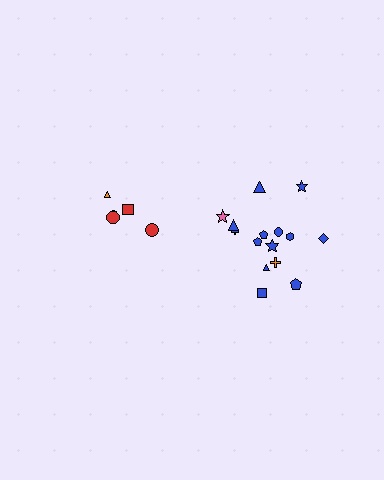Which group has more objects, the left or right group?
The right group.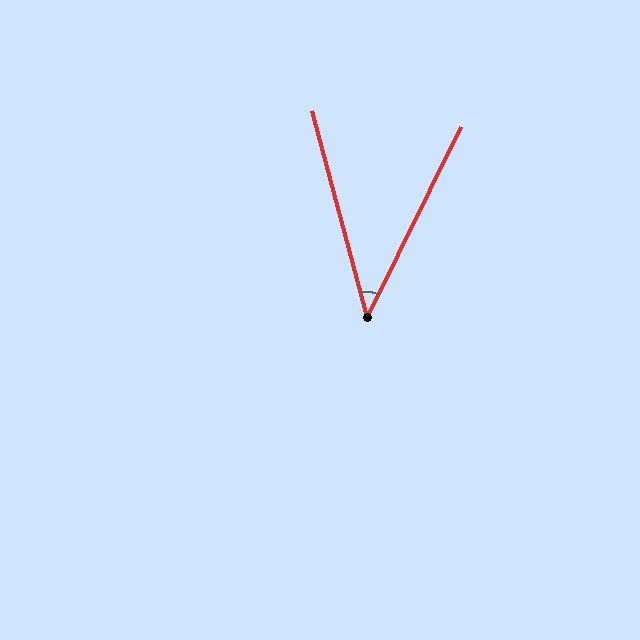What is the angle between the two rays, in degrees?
Approximately 41 degrees.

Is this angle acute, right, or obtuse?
It is acute.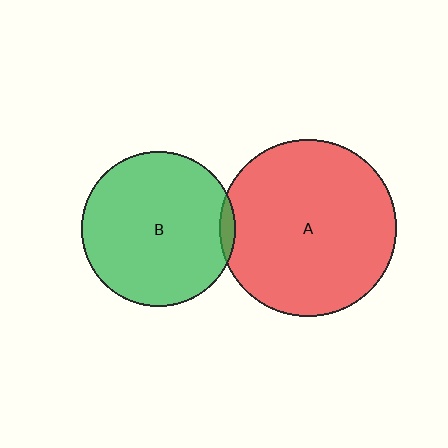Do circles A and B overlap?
Yes.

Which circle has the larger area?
Circle A (red).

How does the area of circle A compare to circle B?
Approximately 1.3 times.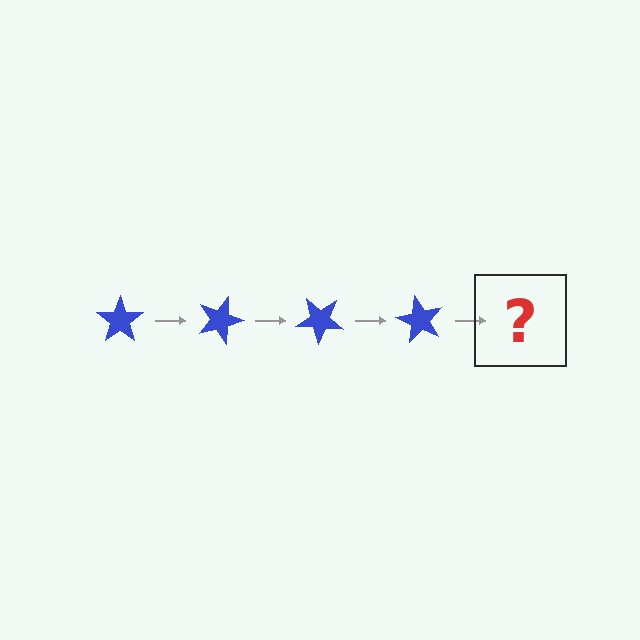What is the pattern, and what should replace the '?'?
The pattern is that the star rotates 20 degrees each step. The '?' should be a blue star rotated 80 degrees.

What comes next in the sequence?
The next element should be a blue star rotated 80 degrees.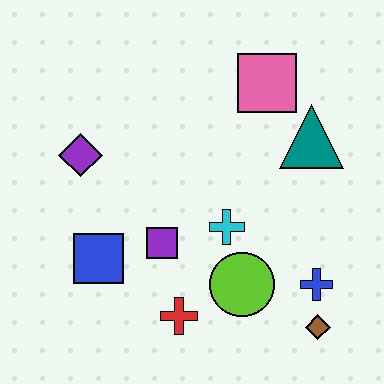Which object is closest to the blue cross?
The brown diamond is closest to the blue cross.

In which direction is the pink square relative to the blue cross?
The pink square is above the blue cross.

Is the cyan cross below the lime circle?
No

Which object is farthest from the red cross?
The pink square is farthest from the red cross.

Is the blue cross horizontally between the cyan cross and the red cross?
No